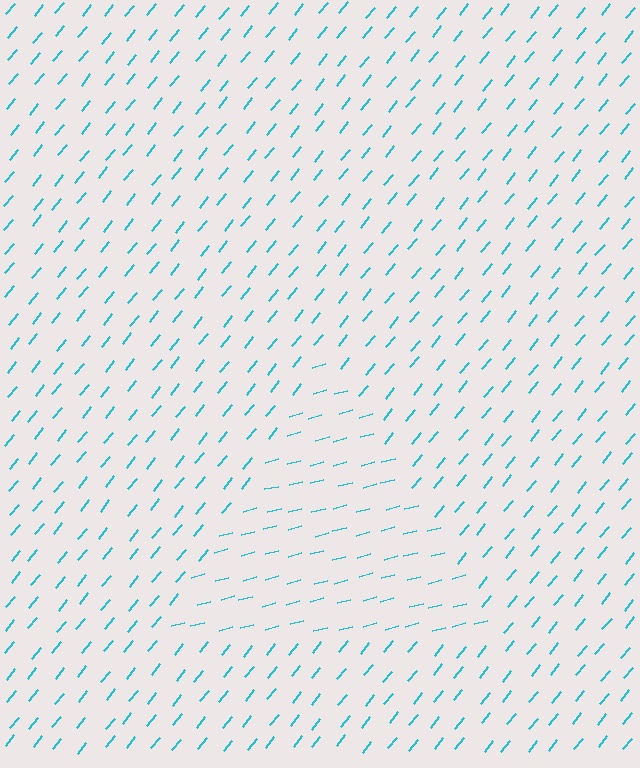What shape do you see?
I see a triangle.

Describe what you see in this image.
The image is filled with small cyan line segments. A triangle region in the image has lines oriented differently from the surrounding lines, creating a visible texture boundary.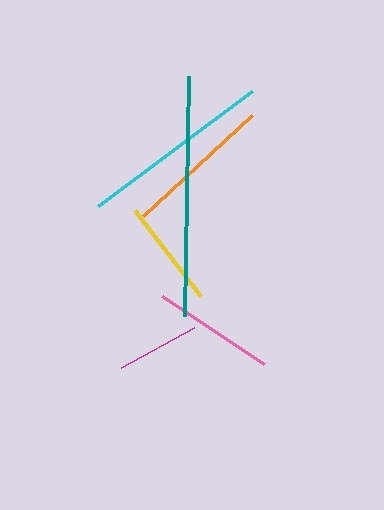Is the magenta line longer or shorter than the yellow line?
The yellow line is longer than the magenta line.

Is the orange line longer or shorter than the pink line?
The orange line is longer than the pink line.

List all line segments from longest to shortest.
From longest to shortest: teal, cyan, orange, pink, yellow, magenta.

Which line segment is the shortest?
The magenta line is the shortest at approximately 83 pixels.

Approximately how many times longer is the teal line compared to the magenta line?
The teal line is approximately 2.9 times the length of the magenta line.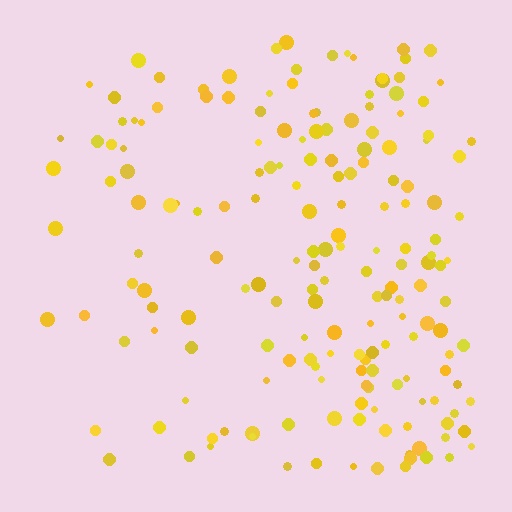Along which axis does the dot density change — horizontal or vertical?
Horizontal.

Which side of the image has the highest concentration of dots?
The right.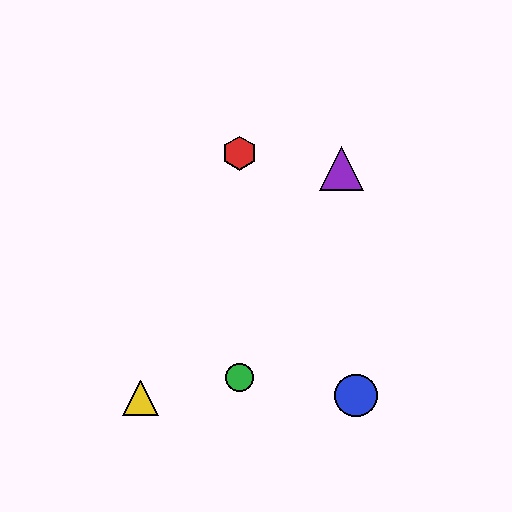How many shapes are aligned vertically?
2 shapes (the red hexagon, the green circle) are aligned vertically.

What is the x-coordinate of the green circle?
The green circle is at x≈239.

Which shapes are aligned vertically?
The red hexagon, the green circle are aligned vertically.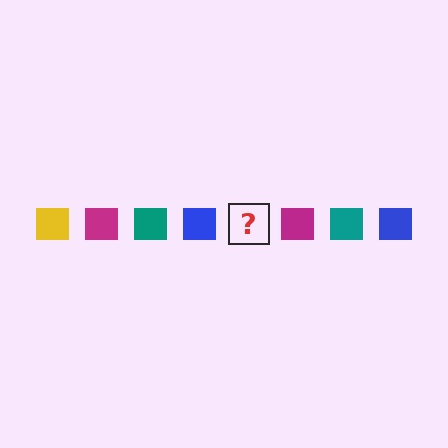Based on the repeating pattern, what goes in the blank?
The blank should be a yellow square.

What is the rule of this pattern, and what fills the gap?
The rule is that the pattern cycles through yellow, magenta, teal, blue squares. The gap should be filled with a yellow square.